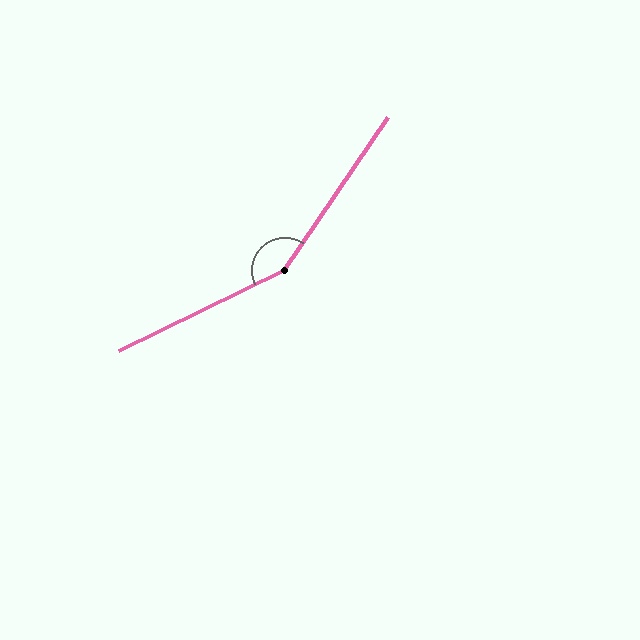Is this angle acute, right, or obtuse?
It is obtuse.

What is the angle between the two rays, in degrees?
Approximately 150 degrees.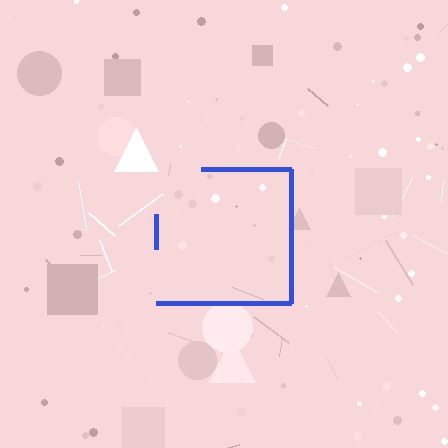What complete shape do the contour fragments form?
The contour fragments form a square.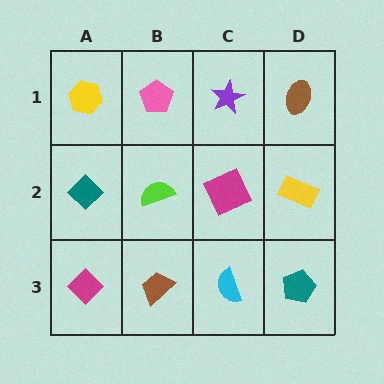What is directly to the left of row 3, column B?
A magenta diamond.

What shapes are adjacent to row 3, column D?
A yellow rectangle (row 2, column D), a cyan semicircle (row 3, column C).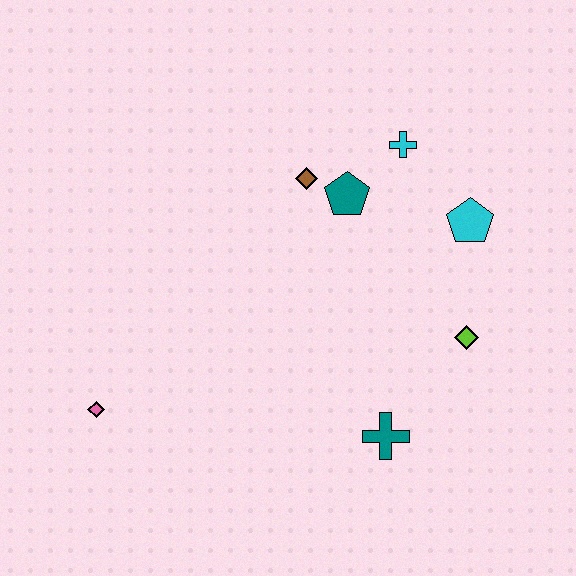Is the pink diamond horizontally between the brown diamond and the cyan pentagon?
No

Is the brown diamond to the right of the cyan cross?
No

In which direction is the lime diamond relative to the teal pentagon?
The lime diamond is below the teal pentagon.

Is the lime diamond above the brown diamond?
No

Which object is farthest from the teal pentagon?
The pink diamond is farthest from the teal pentagon.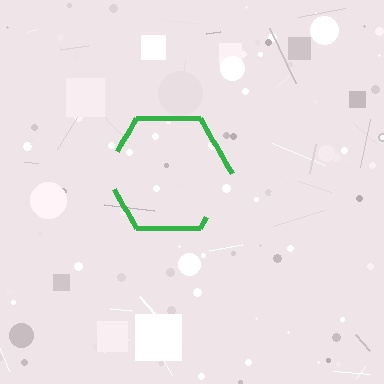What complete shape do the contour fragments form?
The contour fragments form a hexagon.